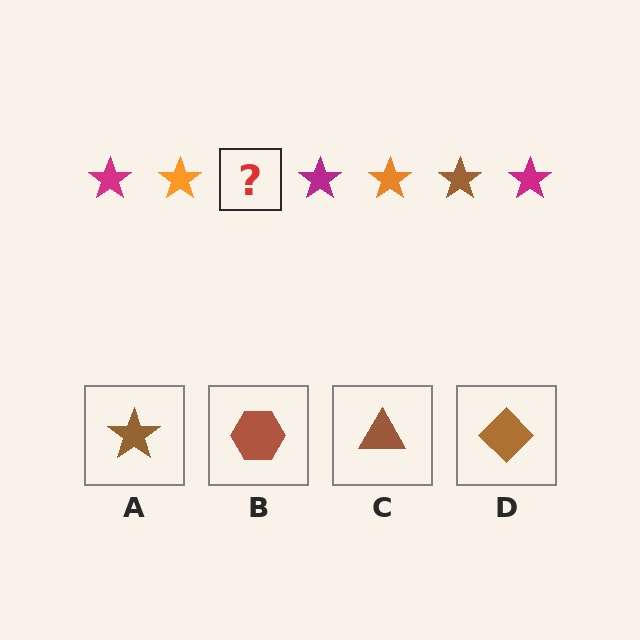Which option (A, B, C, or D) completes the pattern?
A.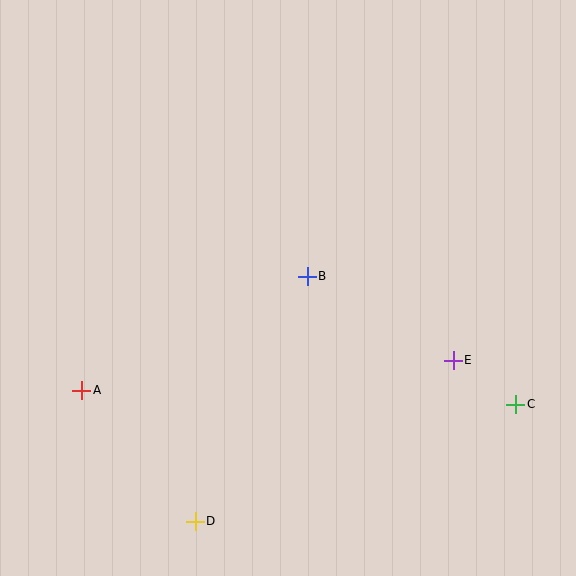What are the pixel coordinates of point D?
Point D is at (195, 521).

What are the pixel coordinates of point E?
Point E is at (453, 360).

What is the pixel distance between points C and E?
The distance between C and E is 76 pixels.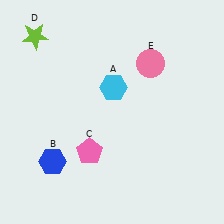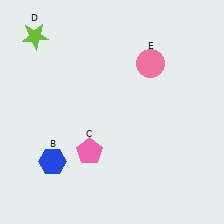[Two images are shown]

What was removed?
The cyan hexagon (A) was removed in Image 2.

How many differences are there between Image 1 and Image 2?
There is 1 difference between the two images.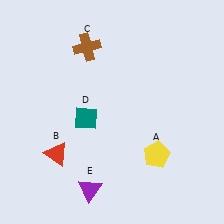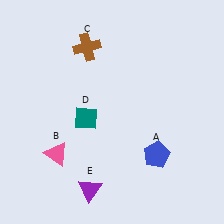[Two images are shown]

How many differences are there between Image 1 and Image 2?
There are 2 differences between the two images.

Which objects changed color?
A changed from yellow to blue. B changed from red to pink.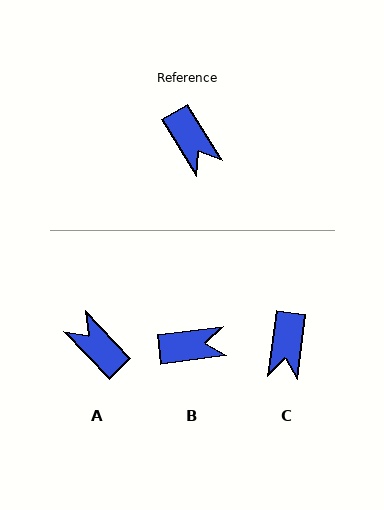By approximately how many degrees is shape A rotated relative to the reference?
Approximately 168 degrees clockwise.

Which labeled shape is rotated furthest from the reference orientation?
A, about 168 degrees away.